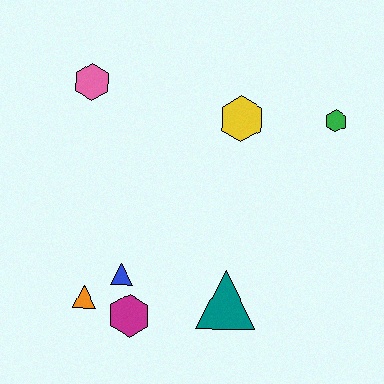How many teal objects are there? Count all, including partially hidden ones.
There is 1 teal object.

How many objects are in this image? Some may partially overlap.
There are 7 objects.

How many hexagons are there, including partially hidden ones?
There are 4 hexagons.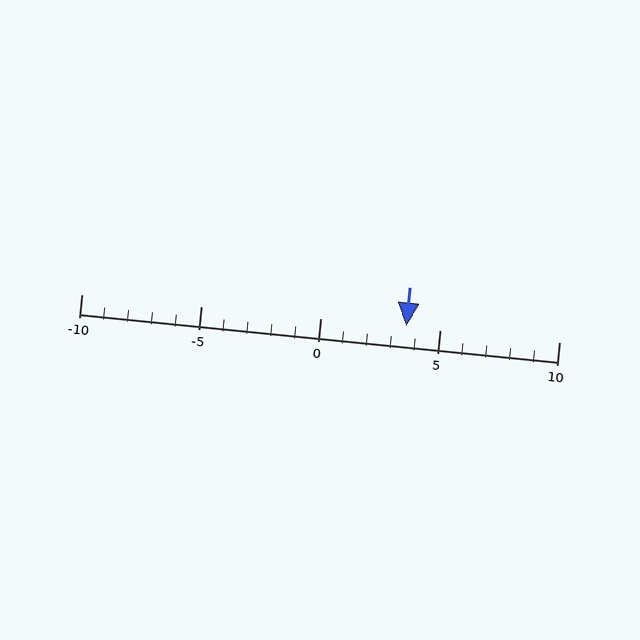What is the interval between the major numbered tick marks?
The major tick marks are spaced 5 units apart.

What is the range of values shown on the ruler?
The ruler shows values from -10 to 10.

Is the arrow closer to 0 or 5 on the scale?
The arrow is closer to 5.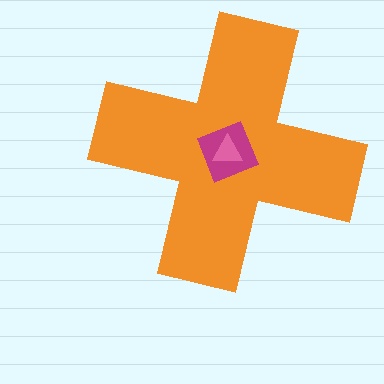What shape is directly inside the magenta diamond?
The pink triangle.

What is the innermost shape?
The pink triangle.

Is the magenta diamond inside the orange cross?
Yes.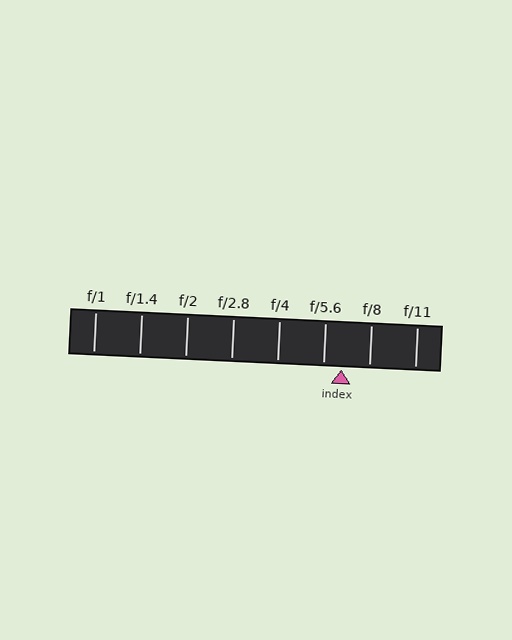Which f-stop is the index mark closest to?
The index mark is closest to f/5.6.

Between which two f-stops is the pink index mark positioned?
The index mark is between f/5.6 and f/8.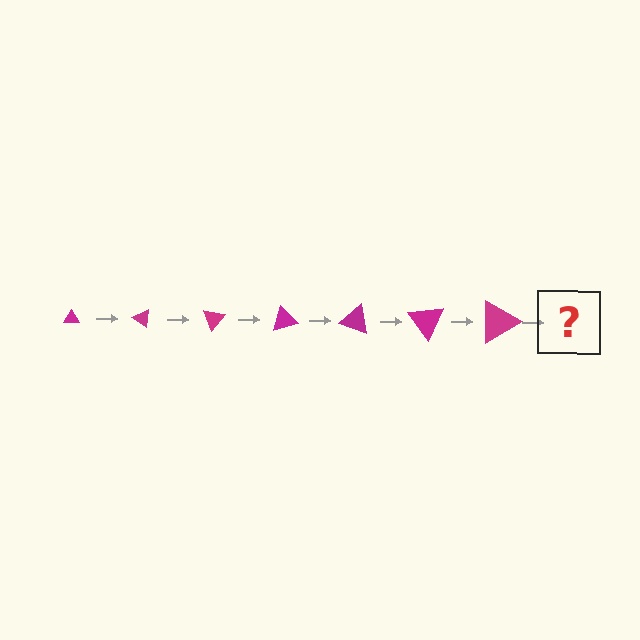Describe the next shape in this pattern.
It should be a triangle, larger than the previous one and rotated 245 degrees from the start.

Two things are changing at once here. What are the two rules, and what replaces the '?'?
The two rules are that the triangle grows larger each step and it rotates 35 degrees each step. The '?' should be a triangle, larger than the previous one and rotated 245 degrees from the start.